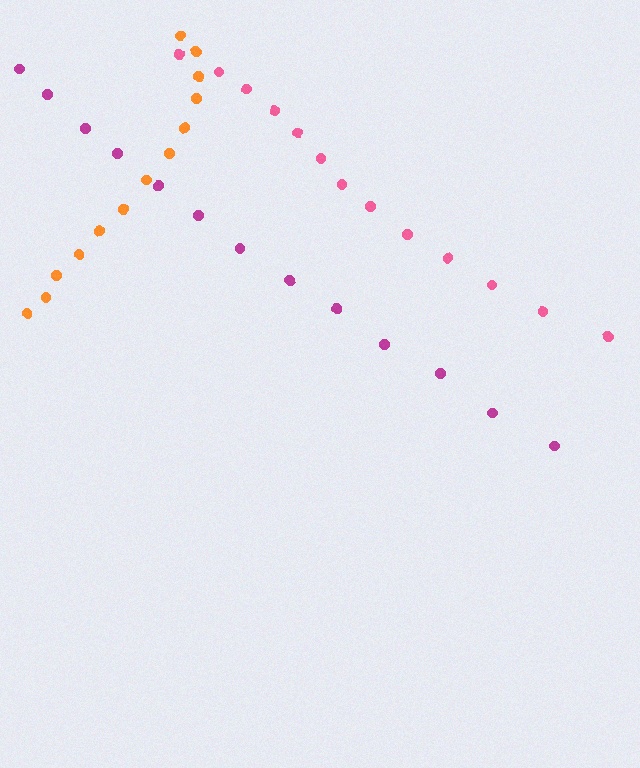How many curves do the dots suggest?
There are 3 distinct paths.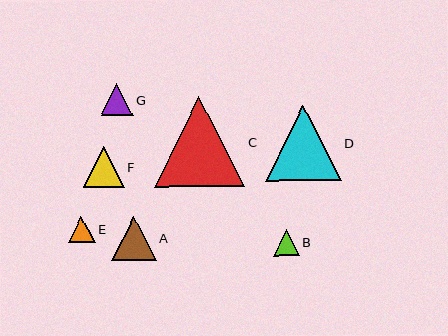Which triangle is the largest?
Triangle C is the largest with a size of approximately 90 pixels.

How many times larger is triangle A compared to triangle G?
Triangle A is approximately 1.4 times the size of triangle G.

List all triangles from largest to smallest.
From largest to smallest: C, D, A, F, G, E, B.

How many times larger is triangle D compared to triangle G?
Triangle D is approximately 2.4 times the size of triangle G.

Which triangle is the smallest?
Triangle B is the smallest with a size of approximately 25 pixels.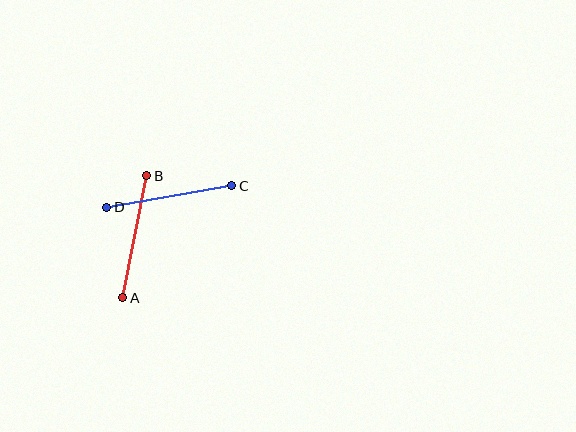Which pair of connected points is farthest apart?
Points C and D are farthest apart.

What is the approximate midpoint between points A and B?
The midpoint is at approximately (135, 237) pixels.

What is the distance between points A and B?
The distance is approximately 125 pixels.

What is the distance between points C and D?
The distance is approximately 126 pixels.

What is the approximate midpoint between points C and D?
The midpoint is at approximately (169, 196) pixels.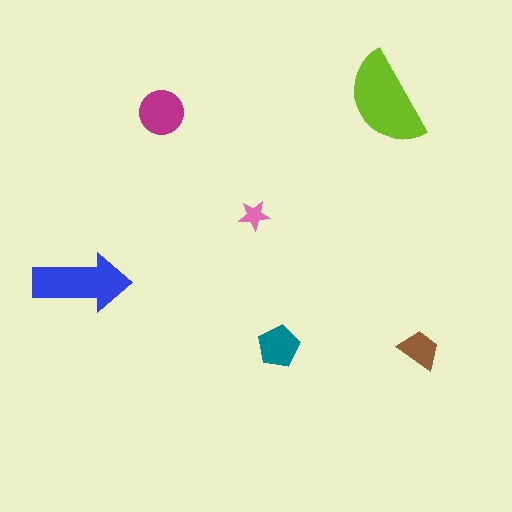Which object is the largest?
The lime semicircle.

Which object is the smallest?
The pink star.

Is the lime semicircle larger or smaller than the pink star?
Larger.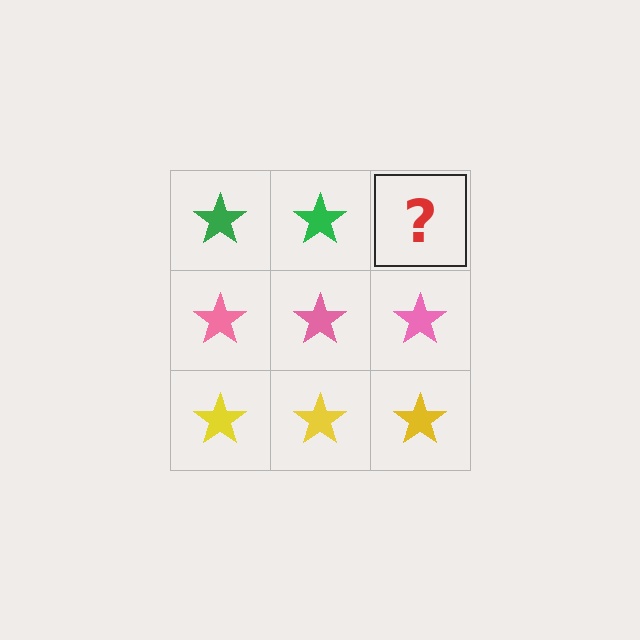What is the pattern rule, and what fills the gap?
The rule is that each row has a consistent color. The gap should be filled with a green star.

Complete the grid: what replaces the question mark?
The question mark should be replaced with a green star.